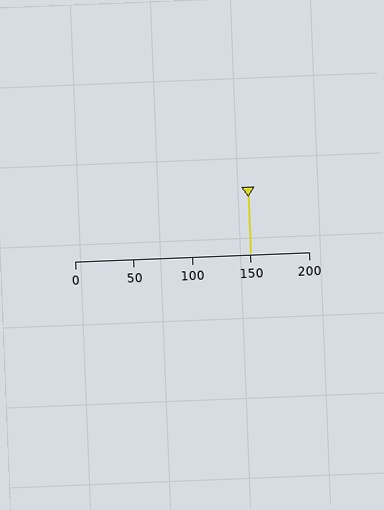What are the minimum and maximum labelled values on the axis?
The axis runs from 0 to 200.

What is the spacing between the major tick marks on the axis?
The major ticks are spaced 50 apart.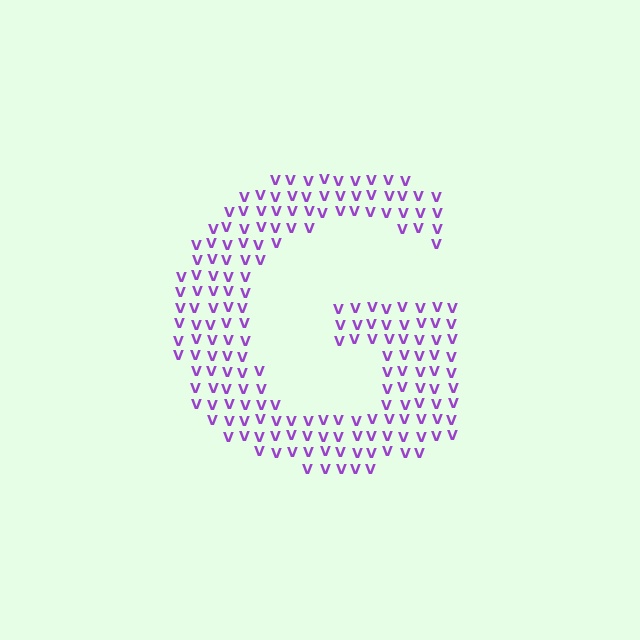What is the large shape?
The large shape is the letter G.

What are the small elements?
The small elements are letter V's.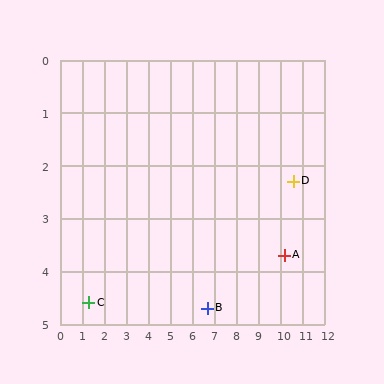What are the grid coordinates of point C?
Point C is at approximately (1.3, 4.6).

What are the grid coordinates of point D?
Point D is at approximately (10.6, 2.3).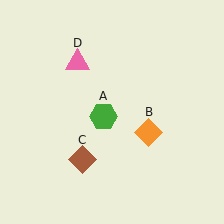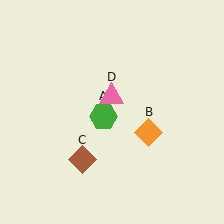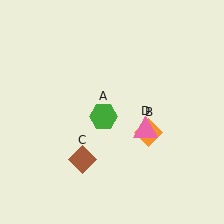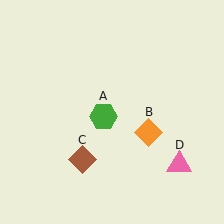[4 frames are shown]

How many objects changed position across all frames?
1 object changed position: pink triangle (object D).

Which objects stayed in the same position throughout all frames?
Green hexagon (object A) and orange diamond (object B) and brown diamond (object C) remained stationary.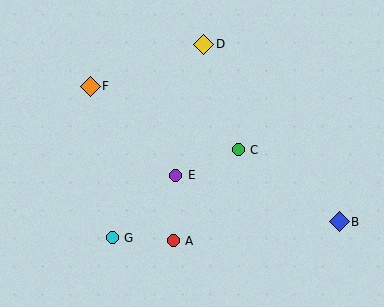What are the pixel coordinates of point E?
Point E is at (176, 175).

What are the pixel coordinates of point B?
Point B is at (339, 222).